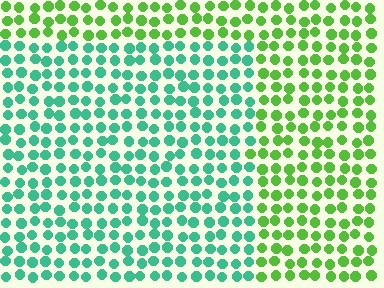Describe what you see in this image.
The image is filled with small lime elements in a uniform arrangement. A rectangle-shaped region is visible where the elements are tinted to a slightly different hue, forming a subtle color boundary.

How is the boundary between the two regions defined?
The boundary is defined purely by a slight shift in hue (about 51 degrees). Spacing, size, and orientation are identical on both sides.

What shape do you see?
I see a rectangle.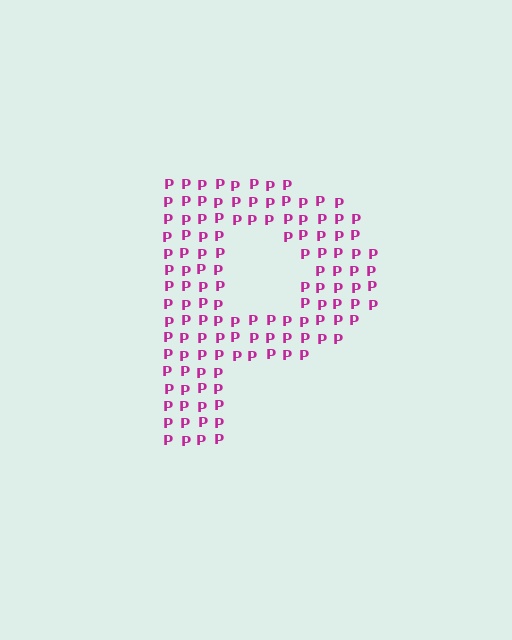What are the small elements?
The small elements are letter P's.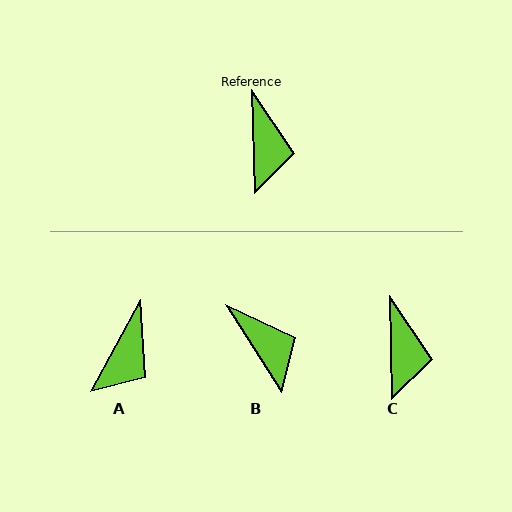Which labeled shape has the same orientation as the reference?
C.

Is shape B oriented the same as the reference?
No, it is off by about 32 degrees.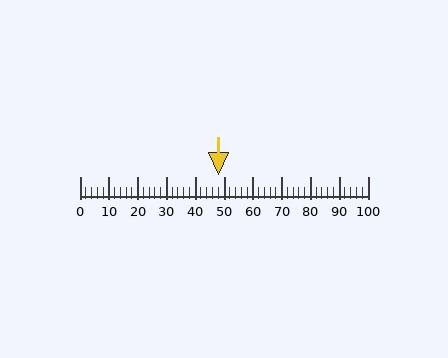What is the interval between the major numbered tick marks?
The major tick marks are spaced 10 units apart.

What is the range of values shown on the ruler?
The ruler shows values from 0 to 100.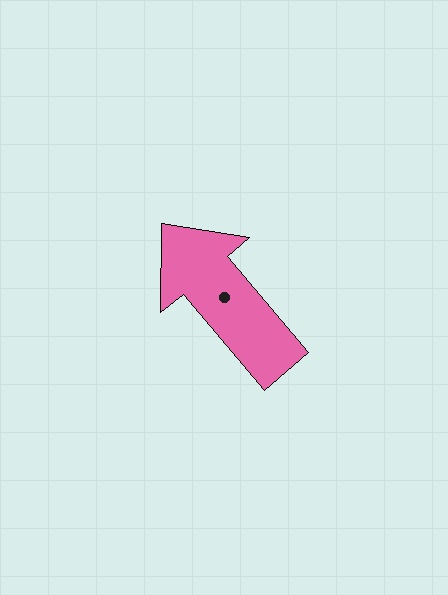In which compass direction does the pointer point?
Northwest.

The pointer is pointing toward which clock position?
Roughly 11 o'clock.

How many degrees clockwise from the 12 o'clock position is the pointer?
Approximately 320 degrees.